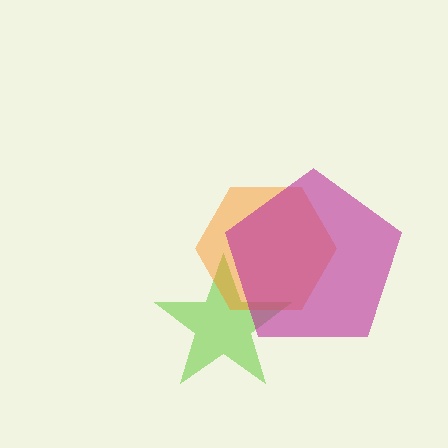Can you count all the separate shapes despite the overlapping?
Yes, there are 3 separate shapes.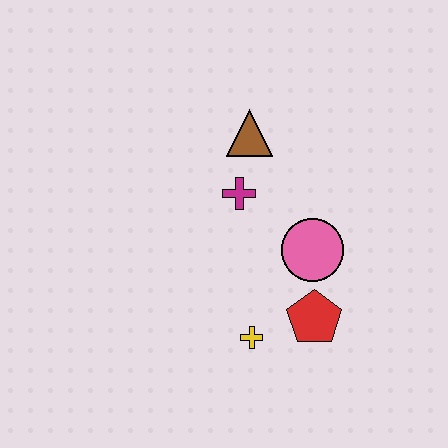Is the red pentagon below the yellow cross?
No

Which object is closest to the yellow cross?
The red pentagon is closest to the yellow cross.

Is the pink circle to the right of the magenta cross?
Yes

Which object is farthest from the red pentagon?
The brown triangle is farthest from the red pentagon.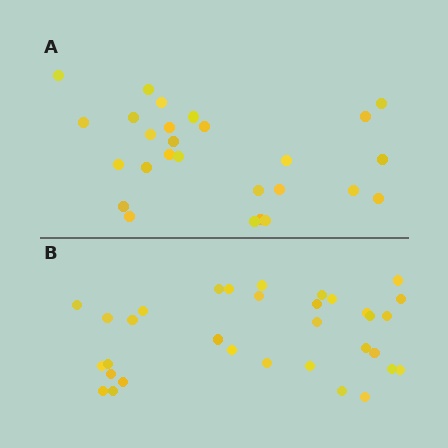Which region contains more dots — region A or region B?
Region B (the bottom region) has more dots.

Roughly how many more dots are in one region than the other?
Region B has about 6 more dots than region A.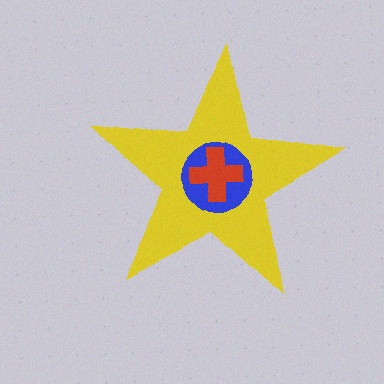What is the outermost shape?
The yellow star.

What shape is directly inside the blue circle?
The red cross.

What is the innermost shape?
The red cross.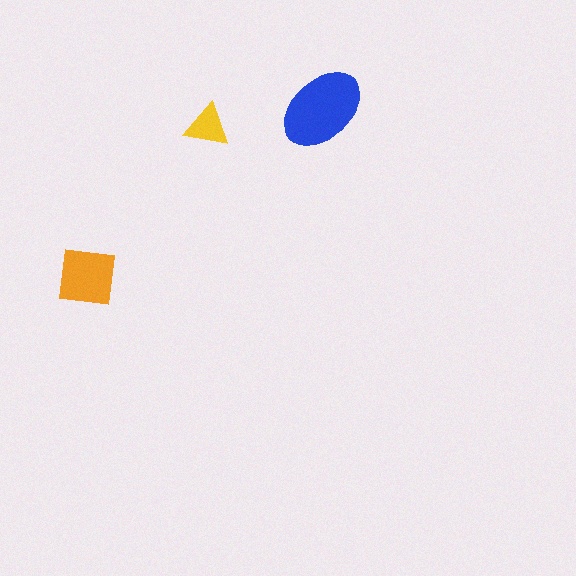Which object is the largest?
The blue ellipse.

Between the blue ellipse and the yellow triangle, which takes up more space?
The blue ellipse.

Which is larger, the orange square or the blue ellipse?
The blue ellipse.